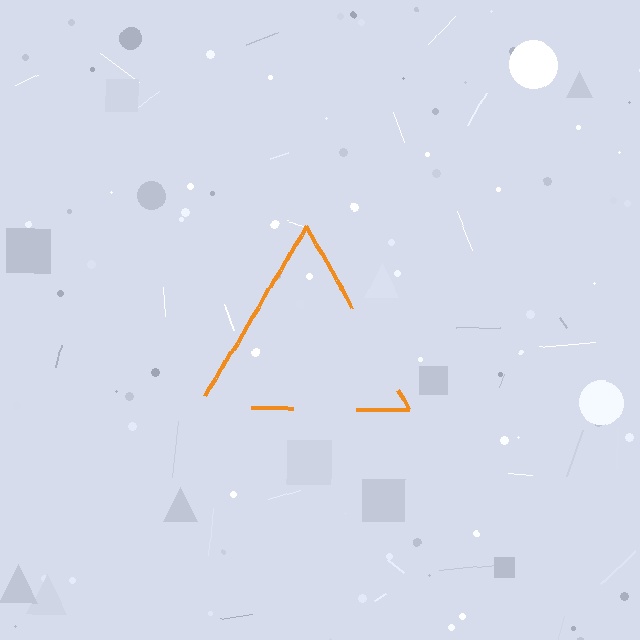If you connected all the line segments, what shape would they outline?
They would outline a triangle.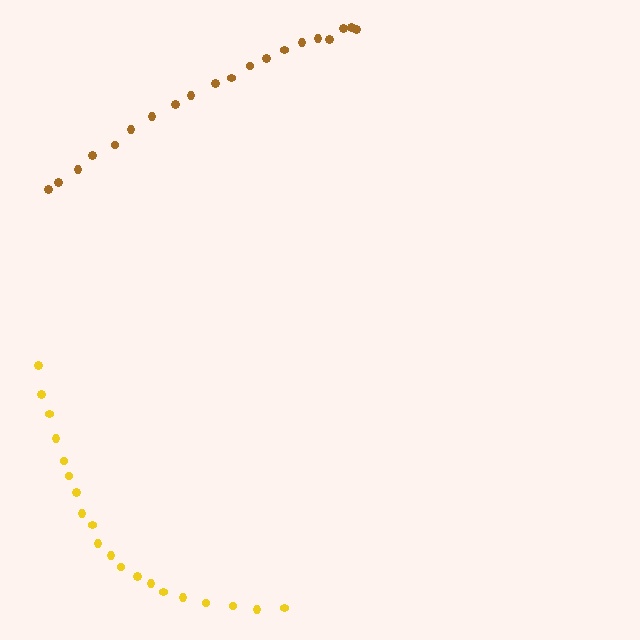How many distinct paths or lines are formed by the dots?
There are 2 distinct paths.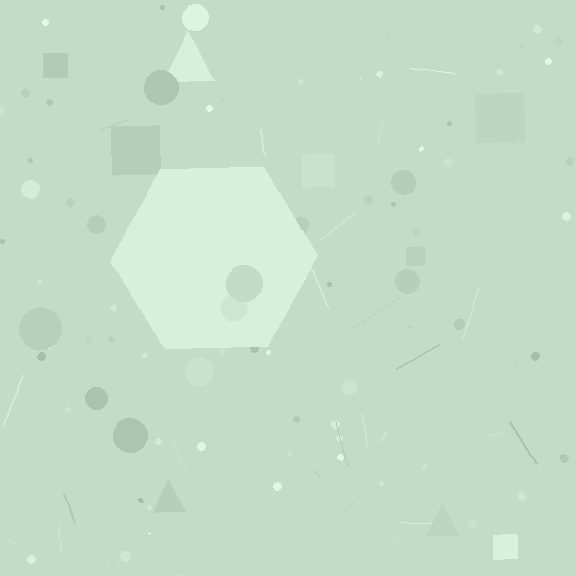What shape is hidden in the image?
A hexagon is hidden in the image.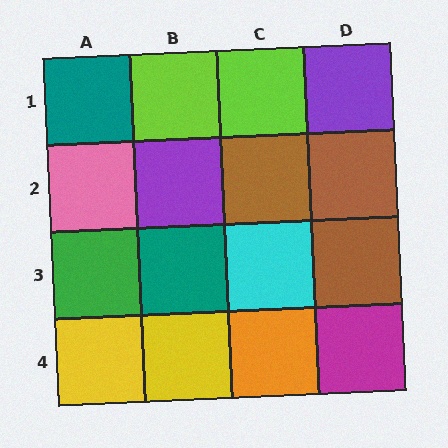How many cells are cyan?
1 cell is cyan.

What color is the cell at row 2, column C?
Brown.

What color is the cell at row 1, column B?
Lime.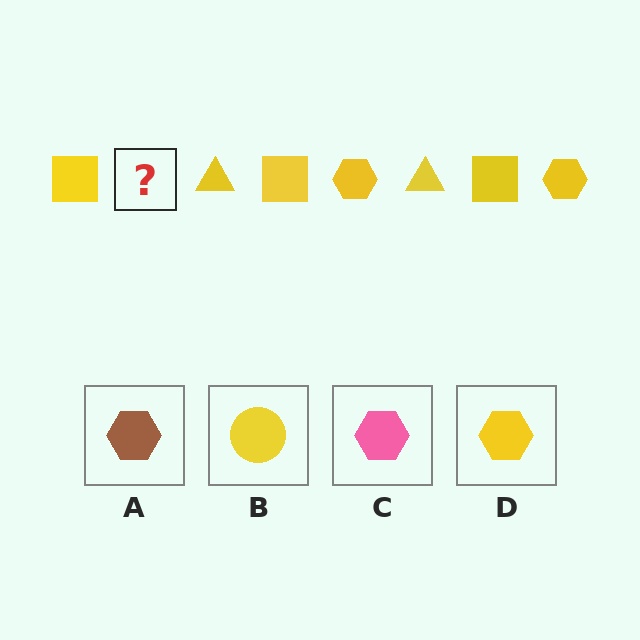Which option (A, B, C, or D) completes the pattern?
D.